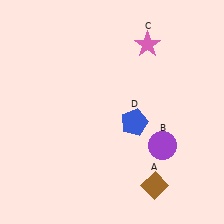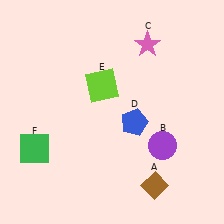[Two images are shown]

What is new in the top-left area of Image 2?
A lime square (E) was added in the top-left area of Image 2.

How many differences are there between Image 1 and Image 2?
There are 2 differences between the two images.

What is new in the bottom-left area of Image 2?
A green square (F) was added in the bottom-left area of Image 2.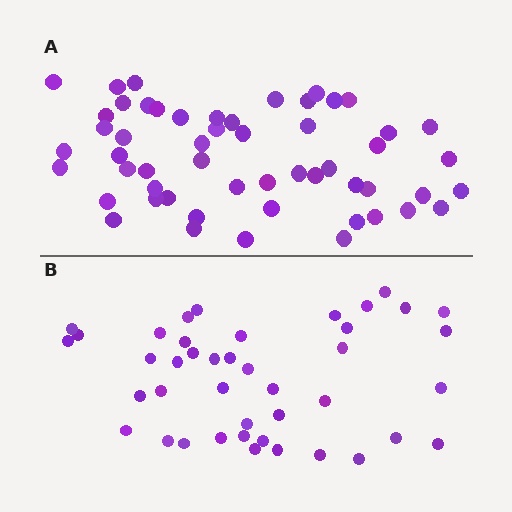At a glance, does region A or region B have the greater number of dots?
Region A (the top region) has more dots.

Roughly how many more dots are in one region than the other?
Region A has roughly 12 or so more dots than region B.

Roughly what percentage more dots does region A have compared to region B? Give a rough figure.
About 30% more.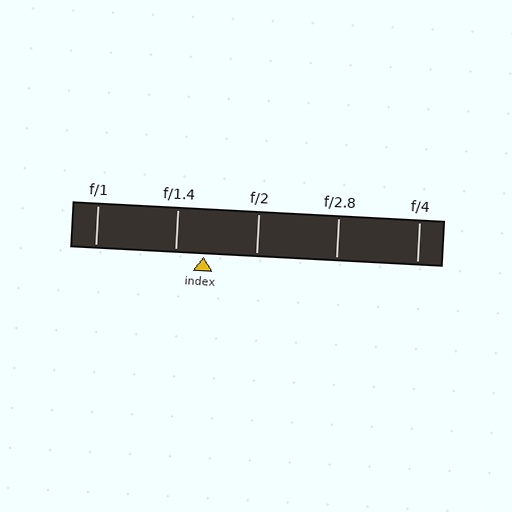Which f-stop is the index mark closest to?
The index mark is closest to f/1.4.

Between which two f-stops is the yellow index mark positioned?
The index mark is between f/1.4 and f/2.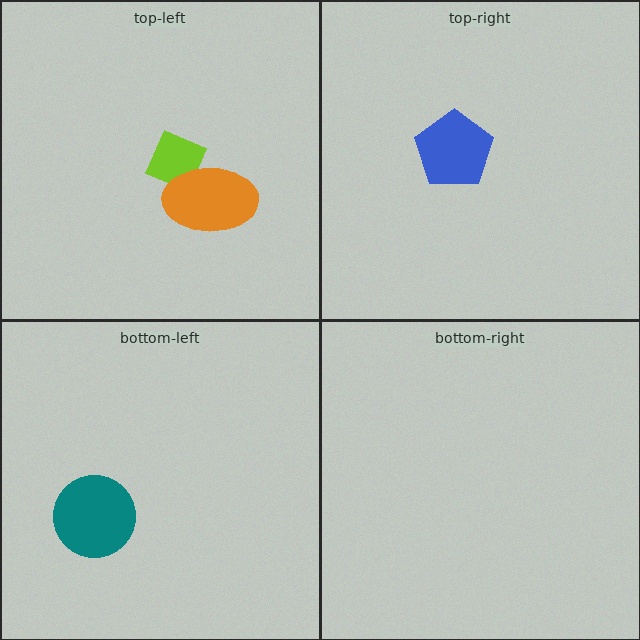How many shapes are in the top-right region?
1.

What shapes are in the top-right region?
The blue pentagon.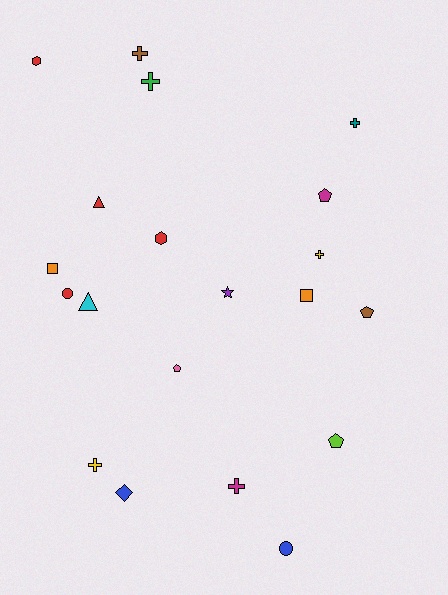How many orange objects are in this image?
There are 2 orange objects.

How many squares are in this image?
There are 2 squares.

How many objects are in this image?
There are 20 objects.